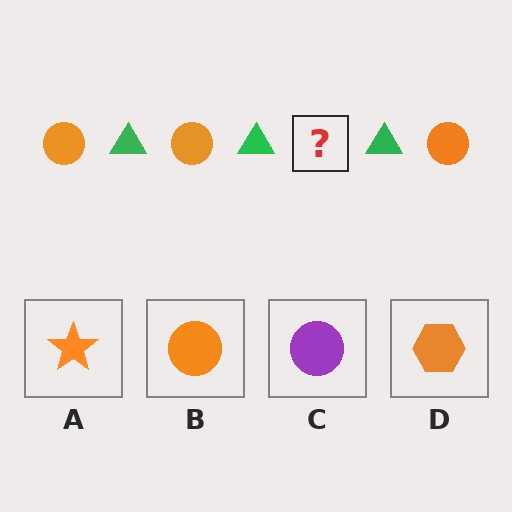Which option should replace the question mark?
Option B.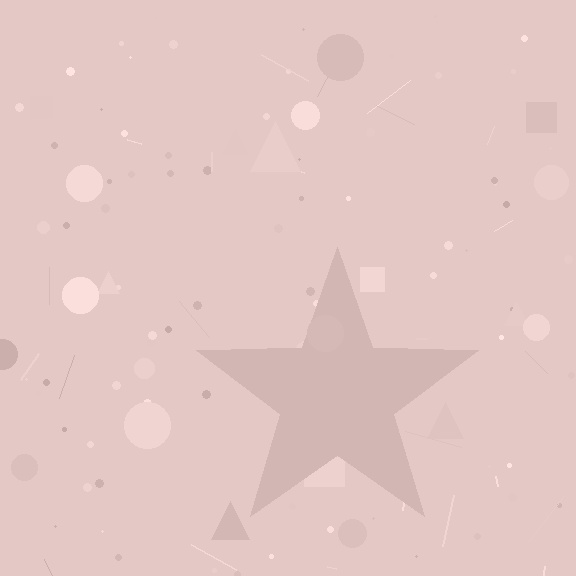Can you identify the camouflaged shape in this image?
The camouflaged shape is a star.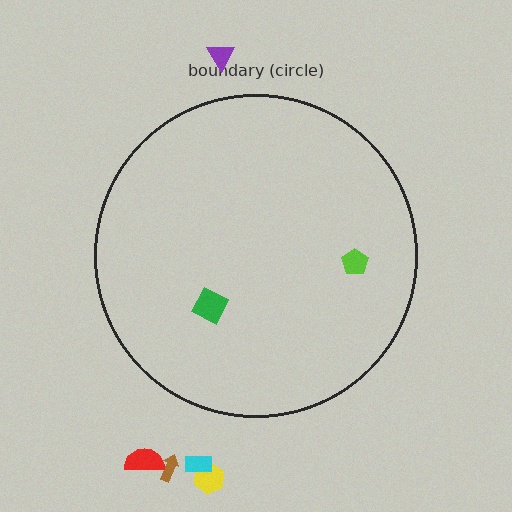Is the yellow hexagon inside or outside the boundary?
Outside.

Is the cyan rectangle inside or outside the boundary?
Outside.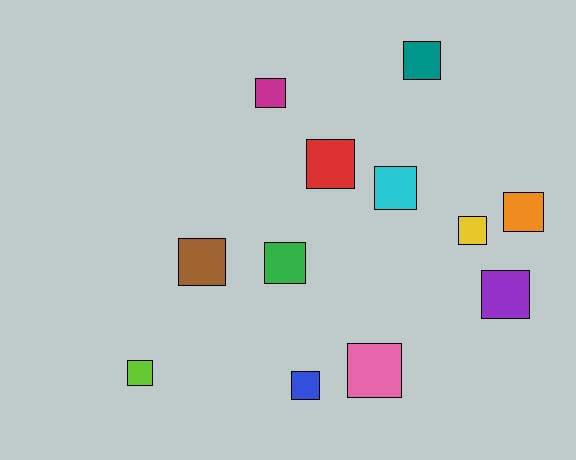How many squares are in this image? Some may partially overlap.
There are 12 squares.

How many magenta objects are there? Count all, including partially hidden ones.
There is 1 magenta object.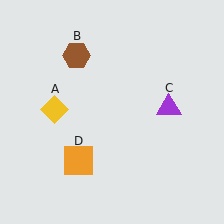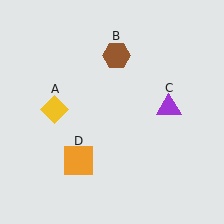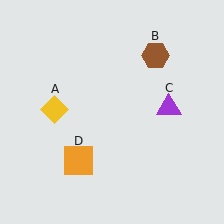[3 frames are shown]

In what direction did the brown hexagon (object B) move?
The brown hexagon (object B) moved right.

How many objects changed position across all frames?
1 object changed position: brown hexagon (object B).